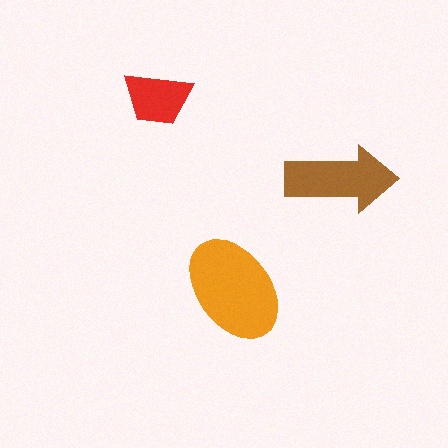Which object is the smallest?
The red trapezoid.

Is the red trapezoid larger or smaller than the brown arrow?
Smaller.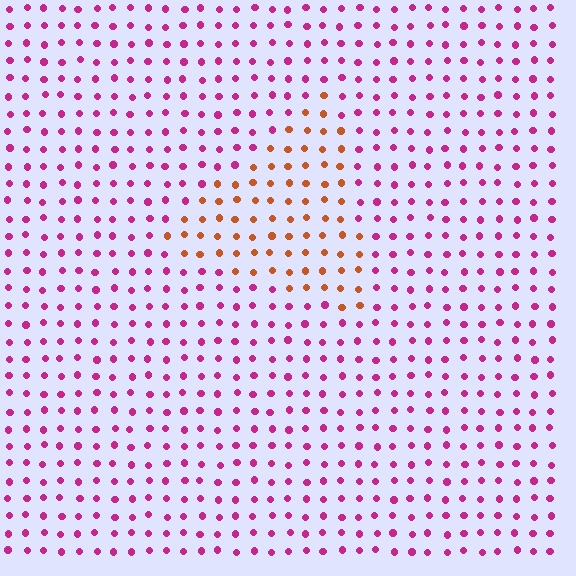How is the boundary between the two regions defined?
The boundary is defined purely by a slight shift in hue (about 58 degrees). Spacing, size, and orientation are identical on both sides.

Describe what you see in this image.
The image is filled with small magenta elements in a uniform arrangement. A triangle-shaped region is visible where the elements are tinted to a slightly different hue, forming a subtle color boundary.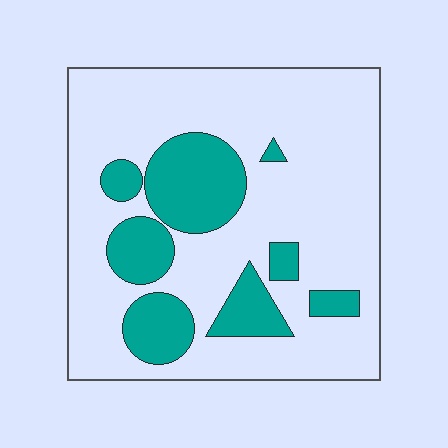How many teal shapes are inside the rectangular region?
8.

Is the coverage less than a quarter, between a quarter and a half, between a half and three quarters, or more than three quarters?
Less than a quarter.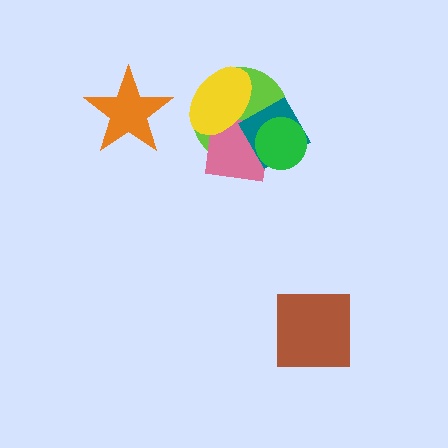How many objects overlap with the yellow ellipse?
3 objects overlap with the yellow ellipse.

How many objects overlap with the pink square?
4 objects overlap with the pink square.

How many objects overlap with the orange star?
0 objects overlap with the orange star.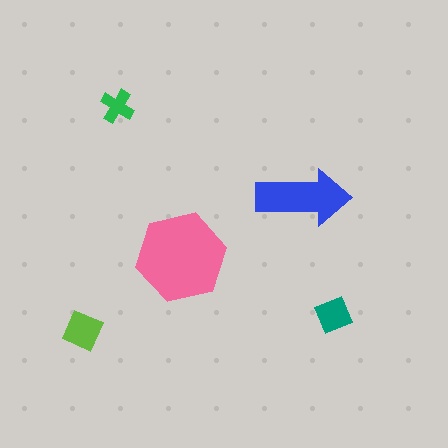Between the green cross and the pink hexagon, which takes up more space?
The pink hexagon.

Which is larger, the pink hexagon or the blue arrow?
The pink hexagon.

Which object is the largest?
The pink hexagon.